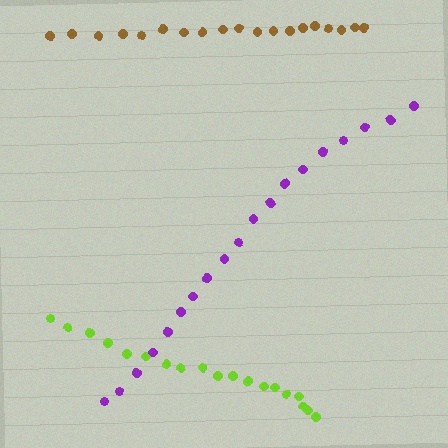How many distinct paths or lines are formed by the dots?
There are 3 distinct paths.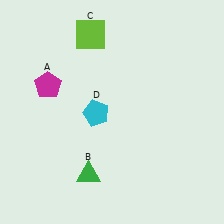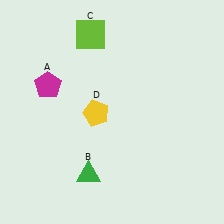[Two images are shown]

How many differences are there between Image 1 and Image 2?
There is 1 difference between the two images.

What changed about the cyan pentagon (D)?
In Image 1, D is cyan. In Image 2, it changed to yellow.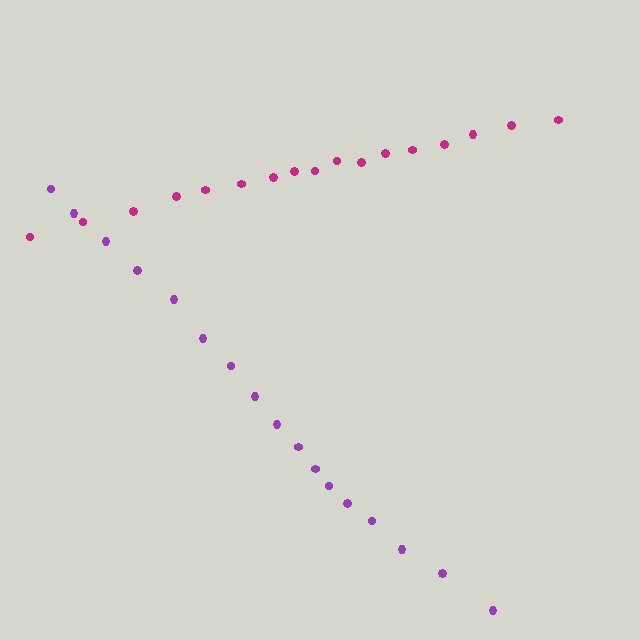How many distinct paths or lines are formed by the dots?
There are 2 distinct paths.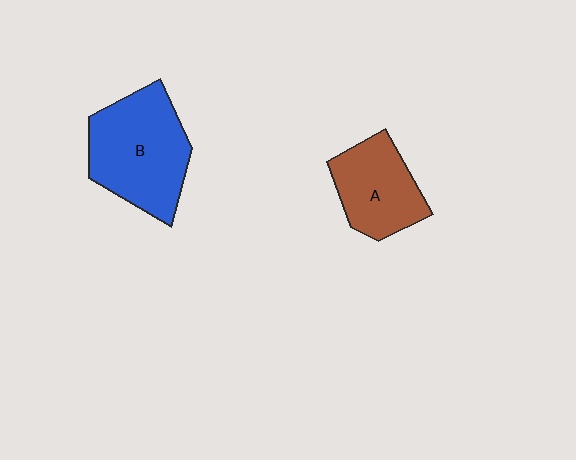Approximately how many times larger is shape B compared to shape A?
Approximately 1.5 times.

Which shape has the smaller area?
Shape A (brown).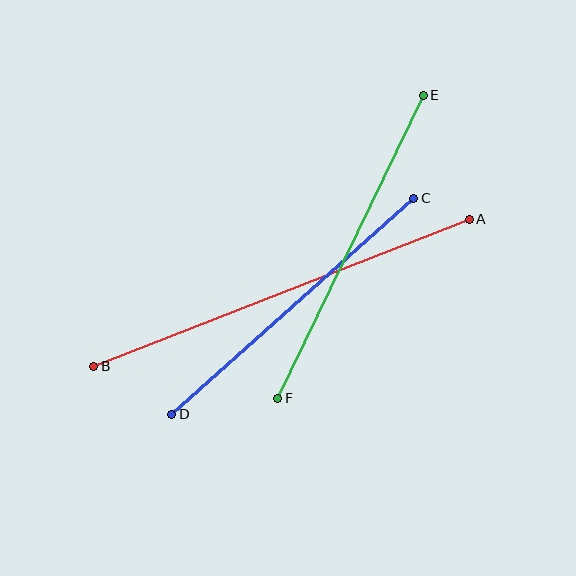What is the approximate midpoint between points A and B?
The midpoint is at approximately (282, 293) pixels.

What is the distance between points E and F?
The distance is approximately 336 pixels.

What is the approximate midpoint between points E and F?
The midpoint is at approximately (350, 247) pixels.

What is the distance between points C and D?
The distance is approximately 325 pixels.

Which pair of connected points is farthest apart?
Points A and B are farthest apart.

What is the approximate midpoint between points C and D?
The midpoint is at approximately (293, 306) pixels.